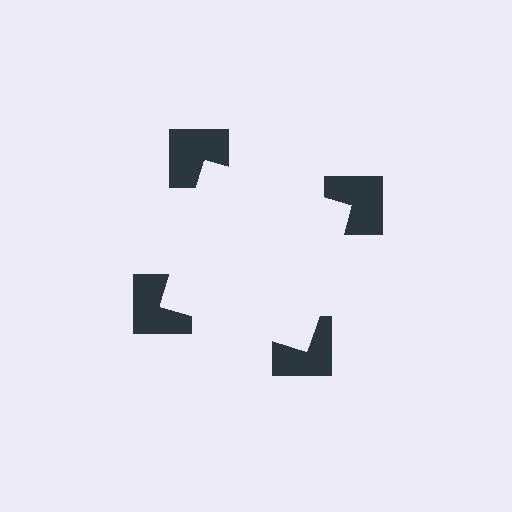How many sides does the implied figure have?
4 sides.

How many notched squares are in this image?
There are 4 — one at each vertex of the illusory square.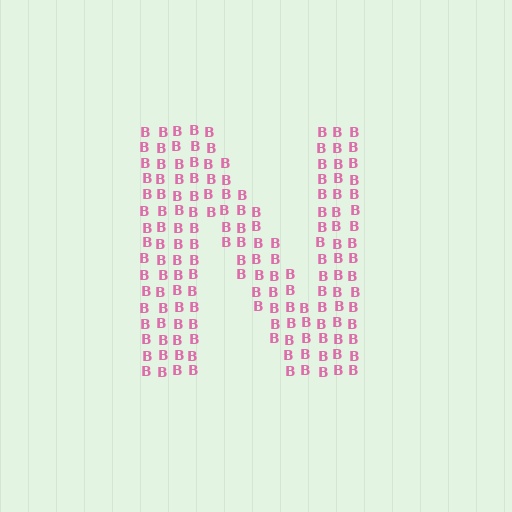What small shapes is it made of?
It is made of small letter B's.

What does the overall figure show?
The overall figure shows the letter N.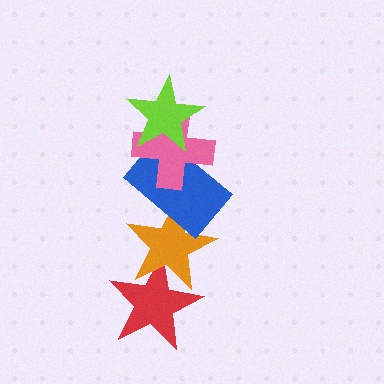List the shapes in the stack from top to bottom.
From top to bottom: the lime star, the pink cross, the blue rectangle, the orange star, the red star.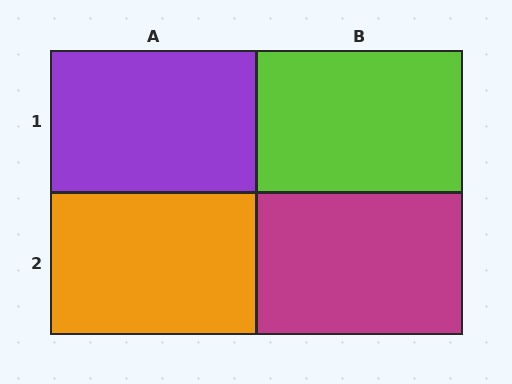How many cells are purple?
1 cell is purple.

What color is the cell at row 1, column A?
Purple.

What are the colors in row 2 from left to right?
Orange, magenta.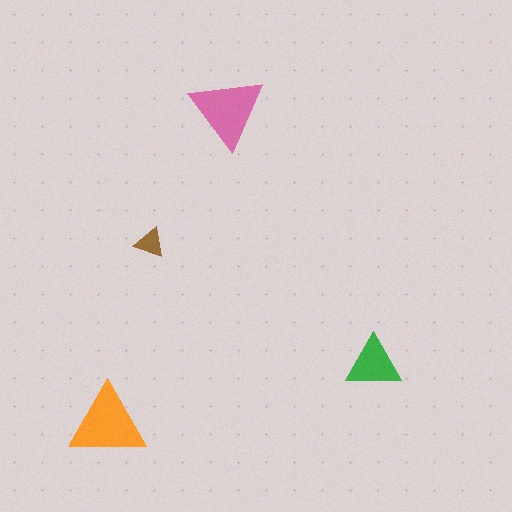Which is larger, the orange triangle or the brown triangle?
The orange one.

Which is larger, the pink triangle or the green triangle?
The pink one.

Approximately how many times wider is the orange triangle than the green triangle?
About 1.5 times wider.